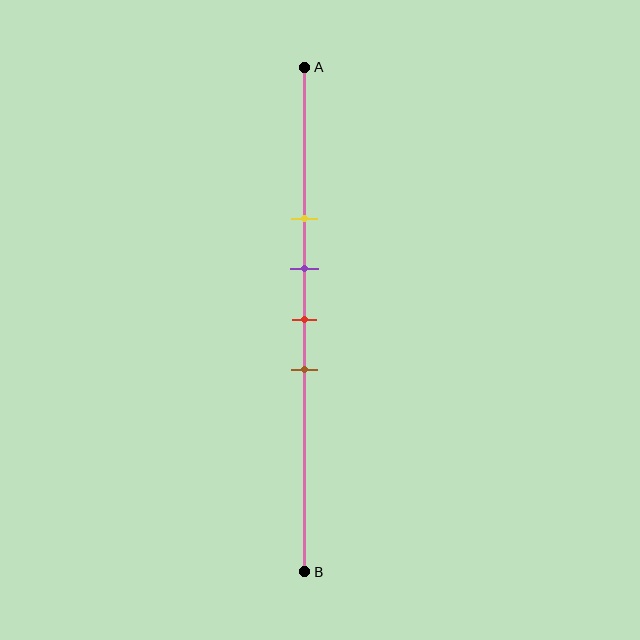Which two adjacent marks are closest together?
The purple and red marks are the closest adjacent pair.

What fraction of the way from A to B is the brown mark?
The brown mark is approximately 60% (0.6) of the way from A to B.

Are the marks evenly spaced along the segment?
Yes, the marks are approximately evenly spaced.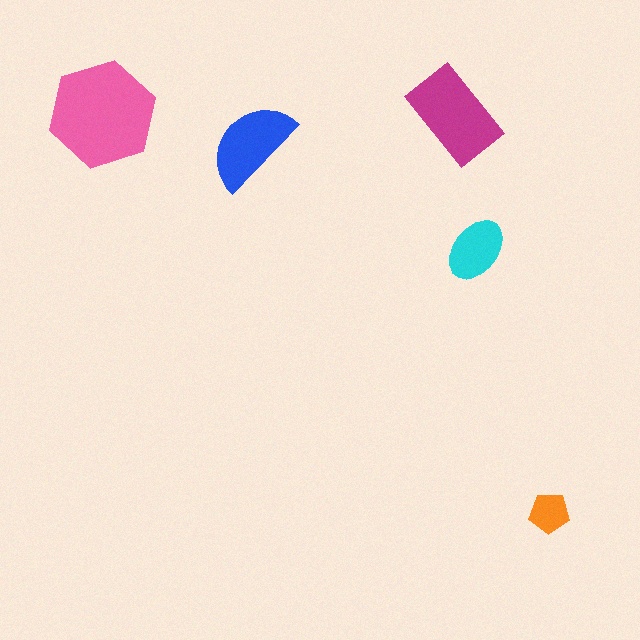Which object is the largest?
The pink hexagon.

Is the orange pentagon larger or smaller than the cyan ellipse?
Smaller.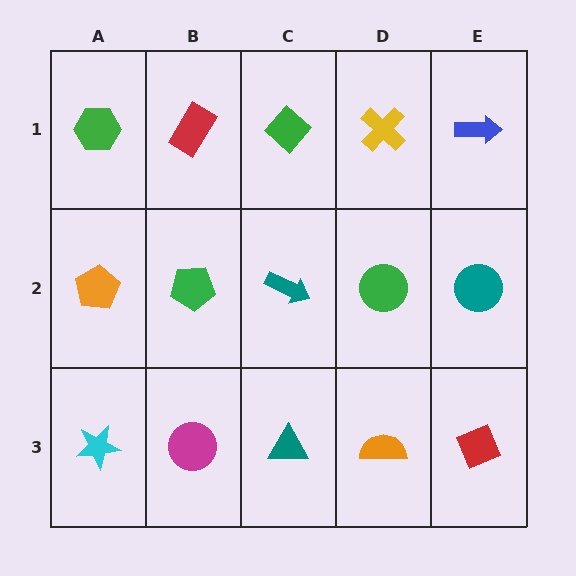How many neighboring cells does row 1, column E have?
2.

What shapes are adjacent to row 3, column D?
A green circle (row 2, column D), a teal triangle (row 3, column C), a red diamond (row 3, column E).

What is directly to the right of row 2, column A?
A green pentagon.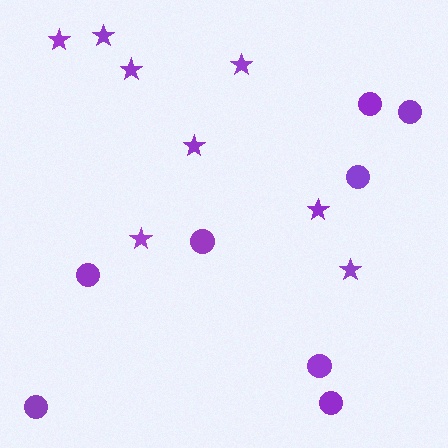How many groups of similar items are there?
There are 2 groups: one group of circles (8) and one group of stars (8).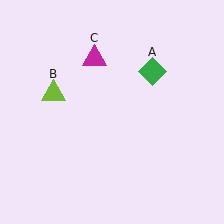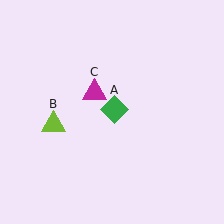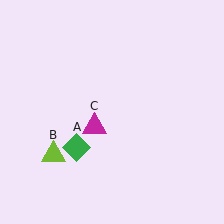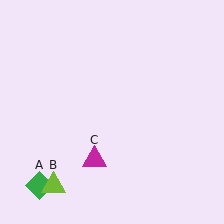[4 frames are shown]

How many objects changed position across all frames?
3 objects changed position: green diamond (object A), lime triangle (object B), magenta triangle (object C).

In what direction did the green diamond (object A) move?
The green diamond (object A) moved down and to the left.